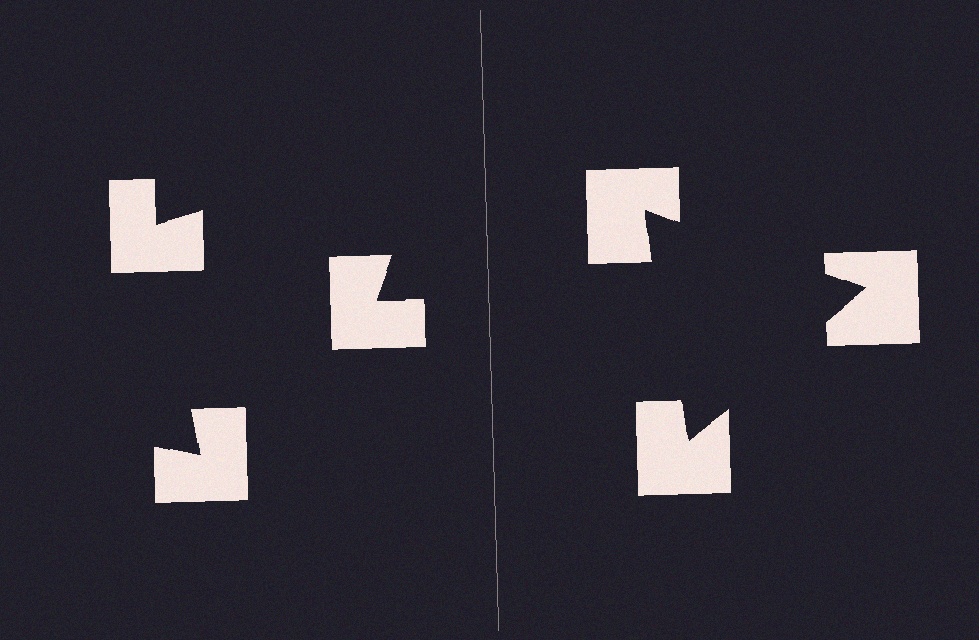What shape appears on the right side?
An illusory triangle.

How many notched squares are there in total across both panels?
6 — 3 on each side.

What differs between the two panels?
The notched squares are positioned identically on both sides; only the wedge orientations differ. On the right they align to a triangle; on the left they are misaligned.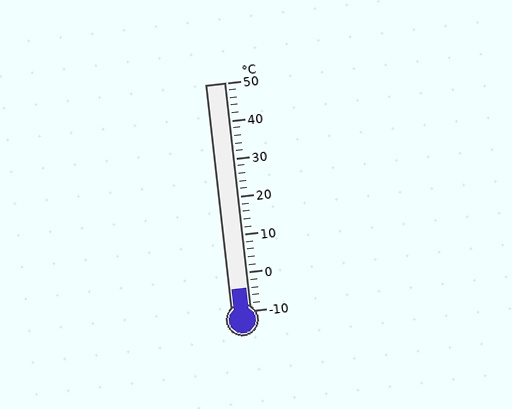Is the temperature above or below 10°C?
The temperature is below 10°C.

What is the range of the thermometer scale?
The thermometer scale ranges from -10°C to 50°C.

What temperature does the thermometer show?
The thermometer shows approximately -4°C.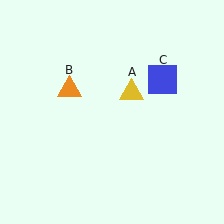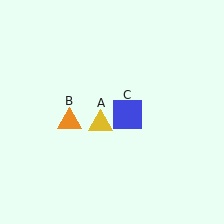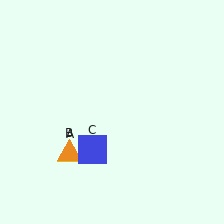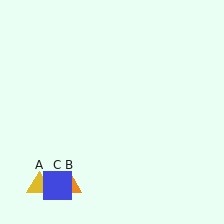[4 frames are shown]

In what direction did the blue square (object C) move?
The blue square (object C) moved down and to the left.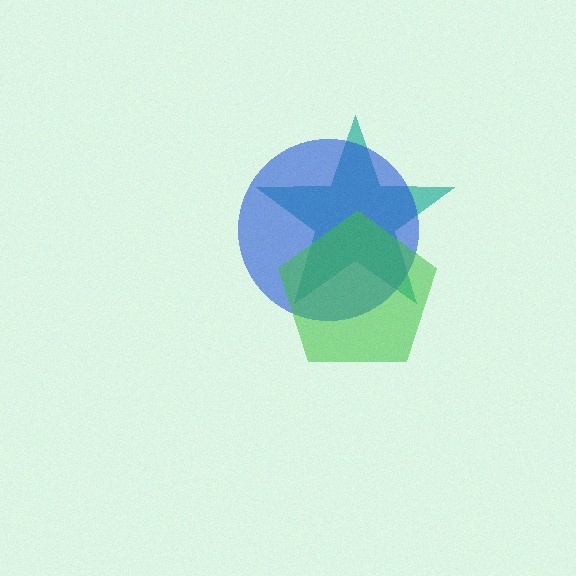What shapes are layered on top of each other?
The layered shapes are: a teal star, a blue circle, a green pentagon.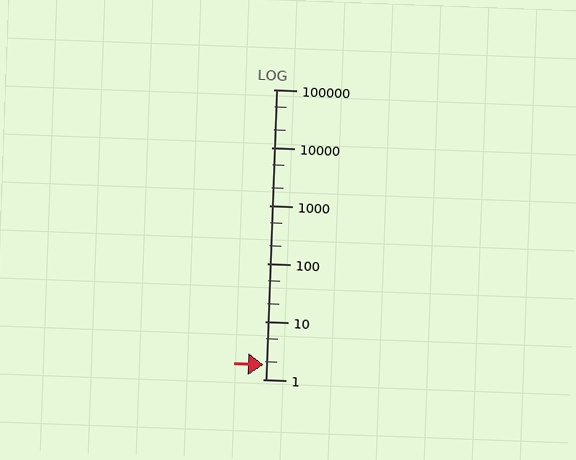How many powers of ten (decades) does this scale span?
The scale spans 5 decades, from 1 to 100000.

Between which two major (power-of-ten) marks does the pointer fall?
The pointer is between 1 and 10.